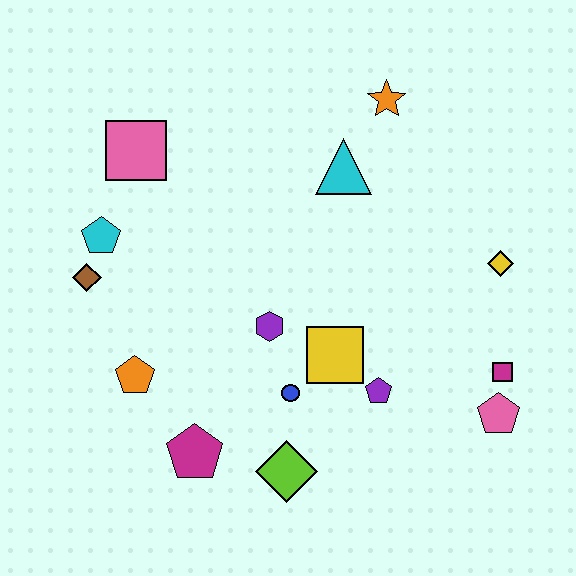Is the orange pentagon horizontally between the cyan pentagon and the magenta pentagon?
Yes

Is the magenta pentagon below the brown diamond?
Yes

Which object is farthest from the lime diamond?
The orange star is farthest from the lime diamond.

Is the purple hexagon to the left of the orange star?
Yes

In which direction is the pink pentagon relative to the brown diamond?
The pink pentagon is to the right of the brown diamond.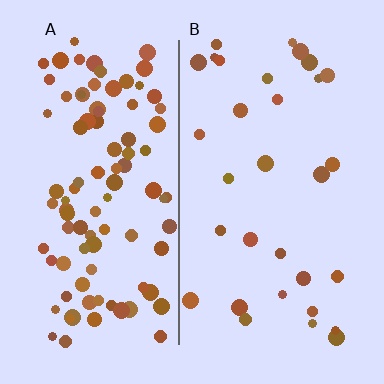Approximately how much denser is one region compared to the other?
Approximately 3.1× — region A over region B.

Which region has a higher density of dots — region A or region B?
A (the left).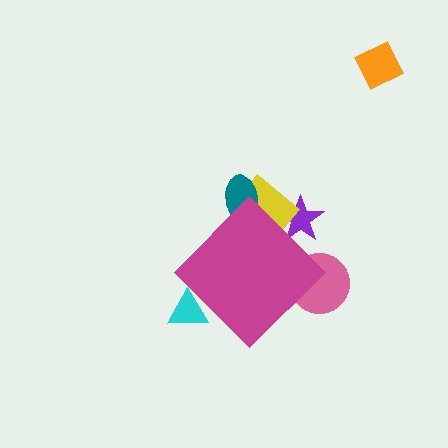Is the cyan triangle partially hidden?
Yes, the cyan triangle is partially hidden behind the magenta diamond.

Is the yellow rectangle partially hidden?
Yes, the yellow rectangle is partially hidden behind the magenta diamond.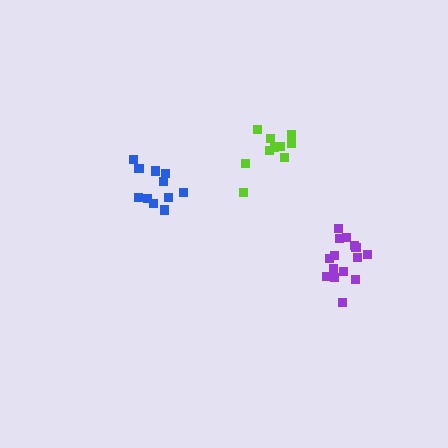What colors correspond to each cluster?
The clusters are colored: blue, lime, purple.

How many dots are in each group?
Group 1: 11 dots, Group 2: 10 dots, Group 3: 15 dots (36 total).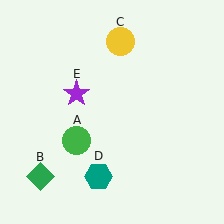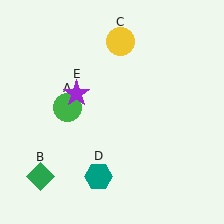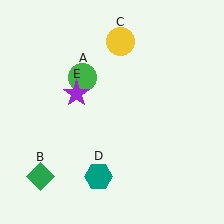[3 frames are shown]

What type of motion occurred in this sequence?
The green circle (object A) rotated clockwise around the center of the scene.